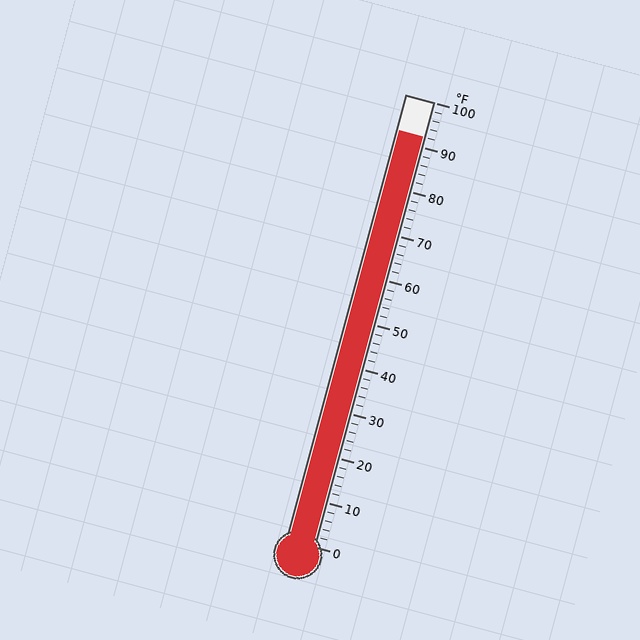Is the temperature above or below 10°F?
The temperature is above 10°F.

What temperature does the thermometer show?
The thermometer shows approximately 92°F.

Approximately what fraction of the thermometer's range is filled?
The thermometer is filled to approximately 90% of its range.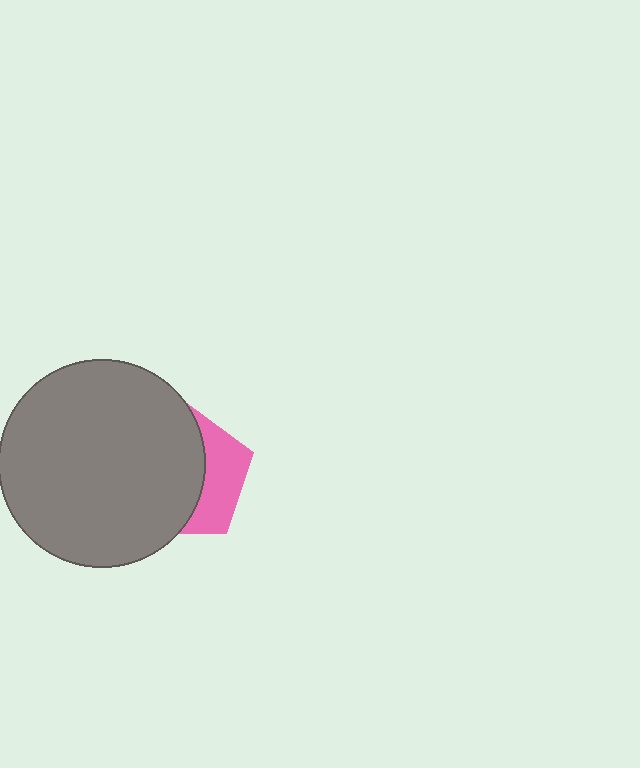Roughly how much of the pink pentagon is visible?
A small part of it is visible (roughly 35%).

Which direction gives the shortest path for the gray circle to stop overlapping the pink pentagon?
Moving left gives the shortest separation.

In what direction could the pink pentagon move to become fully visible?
The pink pentagon could move right. That would shift it out from behind the gray circle entirely.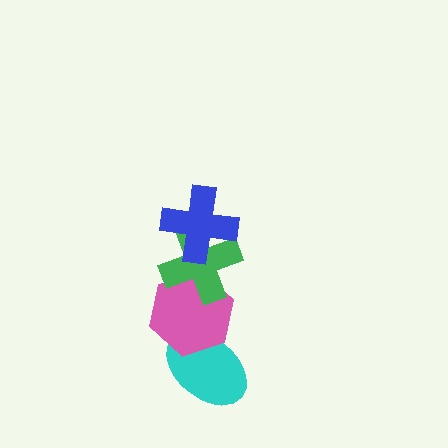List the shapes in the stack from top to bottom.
From top to bottom: the blue cross, the green cross, the pink hexagon, the cyan ellipse.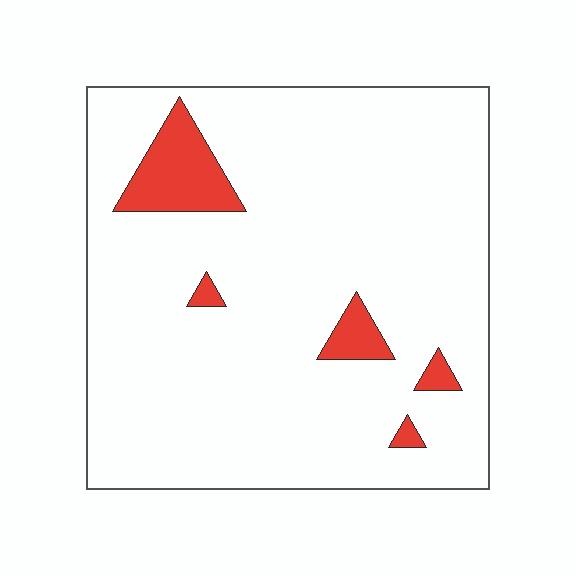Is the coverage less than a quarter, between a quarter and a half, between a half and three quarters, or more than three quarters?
Less than a quarter.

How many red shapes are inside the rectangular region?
5.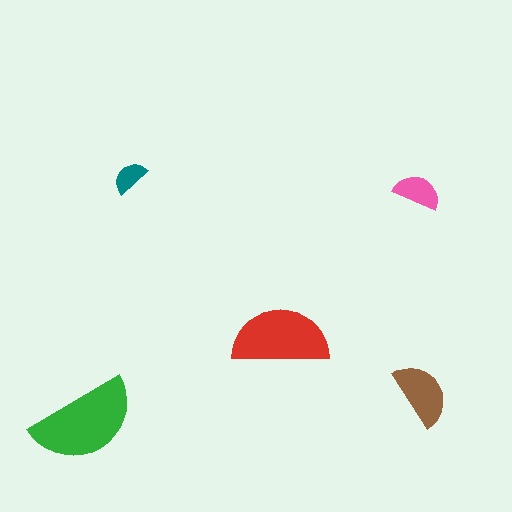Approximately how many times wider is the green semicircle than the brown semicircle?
About 1.5 times wider.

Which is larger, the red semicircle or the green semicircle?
The green one.